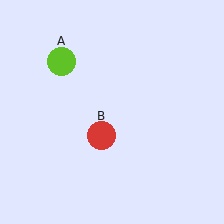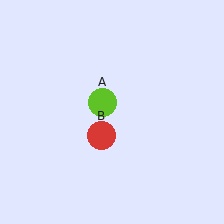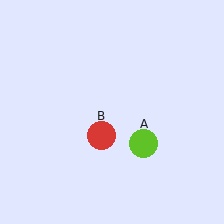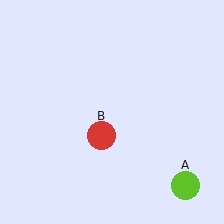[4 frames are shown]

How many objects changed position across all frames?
1 object changed position: lime circle (object A).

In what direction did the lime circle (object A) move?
The lime circle (object A) moved down and to the right.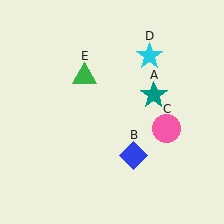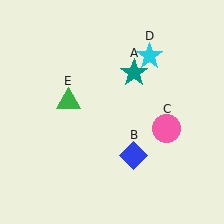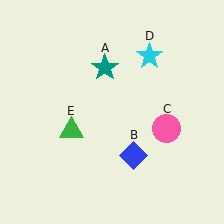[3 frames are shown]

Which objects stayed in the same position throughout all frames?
Blue diamond (object B) and pink circle (object C) and cyan star (object D) remained stationary.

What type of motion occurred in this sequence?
The teal star (object A), green triangle (object E) rotated counterclockwise around the center of the scene.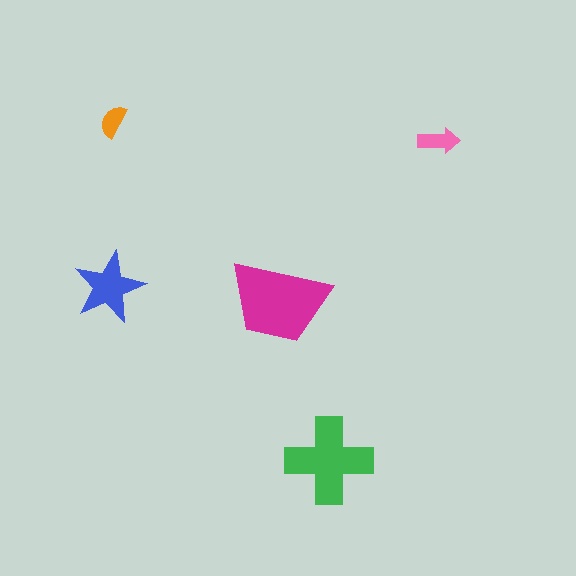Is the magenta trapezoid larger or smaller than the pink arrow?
Larger.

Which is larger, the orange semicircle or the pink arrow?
The pink arrow.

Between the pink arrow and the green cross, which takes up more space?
The green cross.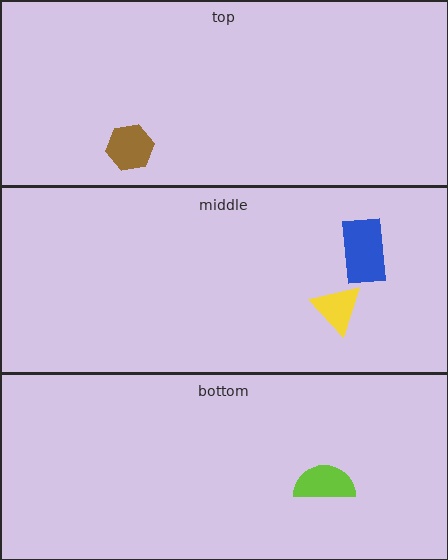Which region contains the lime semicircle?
The bottom region.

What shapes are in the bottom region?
The lime semicircle.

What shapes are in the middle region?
The yellow triangle, the blue rectangle.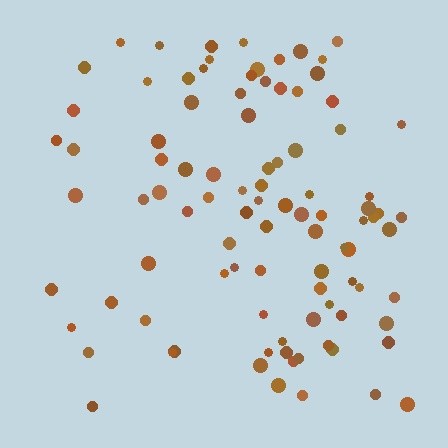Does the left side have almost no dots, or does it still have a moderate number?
Still a moderate number, just noticeably fewer than the right.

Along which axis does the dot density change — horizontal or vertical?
Horizontal.